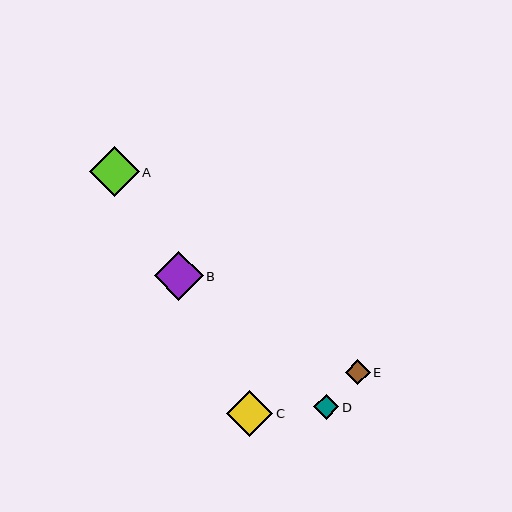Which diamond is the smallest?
Diamond D is the smallest with a size of approximately 25 pixels.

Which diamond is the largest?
Diamond A is the largest with a size of approximately 50 pixels.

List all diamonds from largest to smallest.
From largest to smallest: A, B, C, E, D.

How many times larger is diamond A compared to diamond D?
Diamond A is approximately 2.0 times the size of diamond D.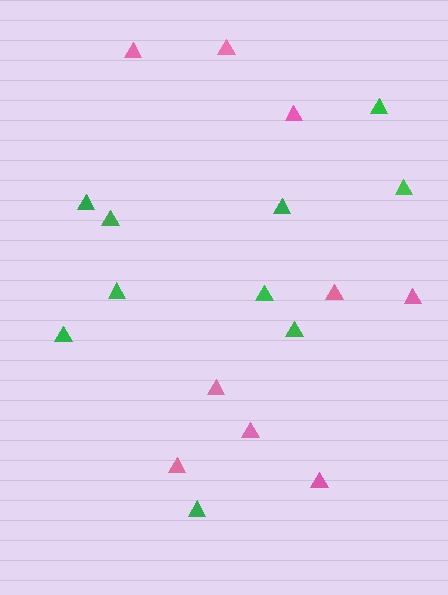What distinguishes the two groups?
There are 2 groups: one group of green triangles (10) and one group of pink triangles (9).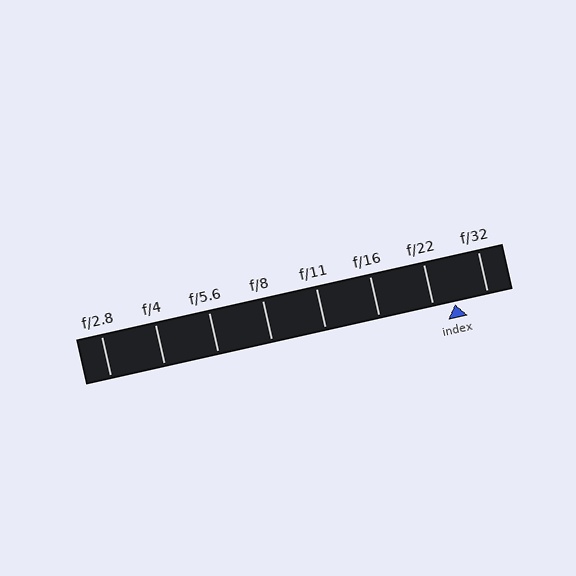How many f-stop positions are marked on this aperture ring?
There are 8 f-stop positions marked.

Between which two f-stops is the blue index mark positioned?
The index mark is between f/22 and f/32.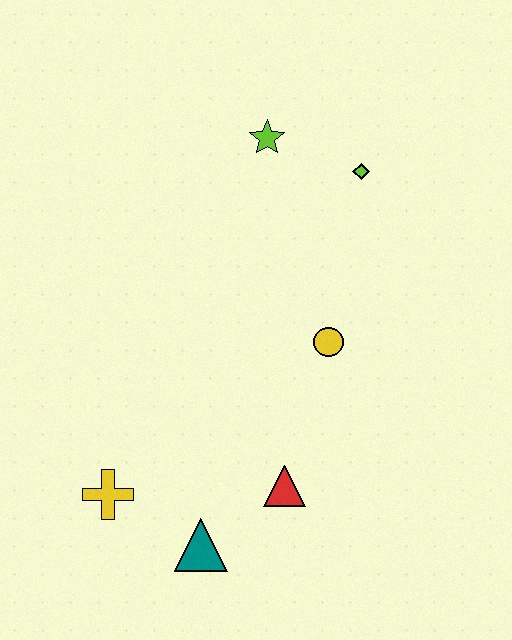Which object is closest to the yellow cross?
The teal triangle is closest to the yellow cross.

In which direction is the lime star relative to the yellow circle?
The lime star is above the yellow circle.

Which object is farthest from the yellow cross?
The lime diamond is farthest from the yellow cross.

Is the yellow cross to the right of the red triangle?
No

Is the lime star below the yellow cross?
No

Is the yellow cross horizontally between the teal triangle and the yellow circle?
No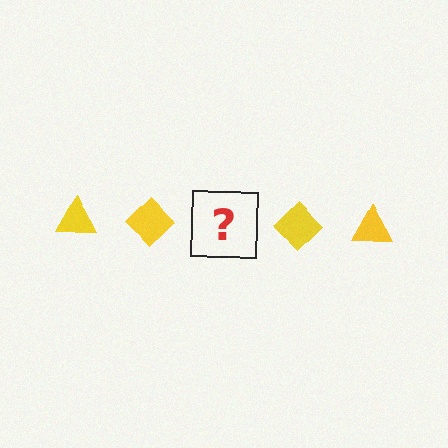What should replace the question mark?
The question mark should be replaced with a yellow triangle.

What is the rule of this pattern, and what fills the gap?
The rule is that the pattern cycles through triangle, diamond shapes in yellow. The gap should be filled with a yellow triangle.